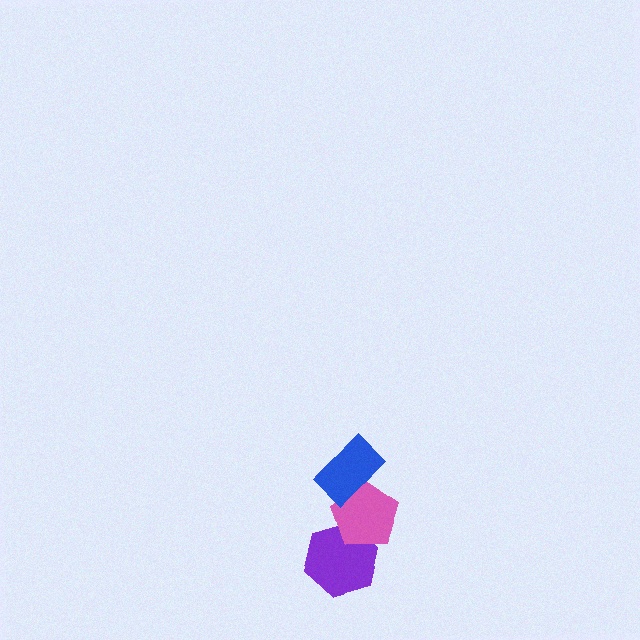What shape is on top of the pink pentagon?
The blue rectangle is on top of the pink pentagon.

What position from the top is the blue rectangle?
The blue rectangle is 1st from the top.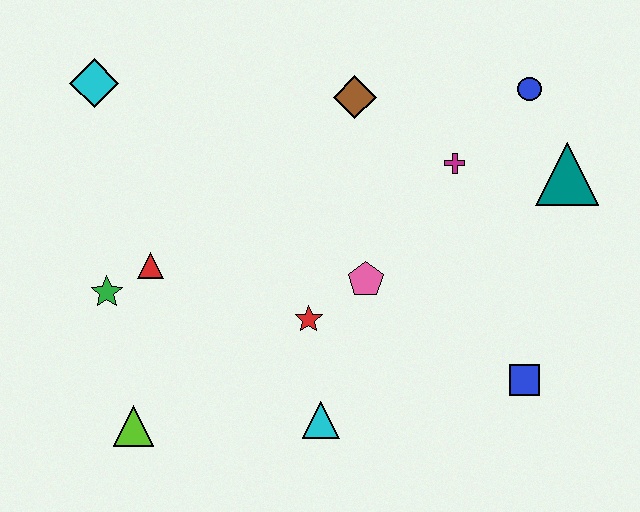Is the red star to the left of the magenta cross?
Yes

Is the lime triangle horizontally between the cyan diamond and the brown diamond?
Yes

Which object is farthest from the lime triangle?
The blue circle is farthest from the lime triangle.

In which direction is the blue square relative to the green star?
The blue square is to the right of the green star.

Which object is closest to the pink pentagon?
The red star is closest to the pink pentagon.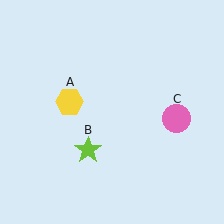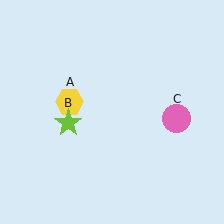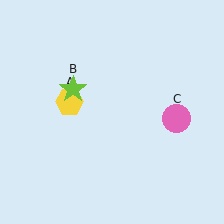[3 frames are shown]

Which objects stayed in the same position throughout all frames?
Yellow hexagon (object A) and pink circle (object C) remained stationary.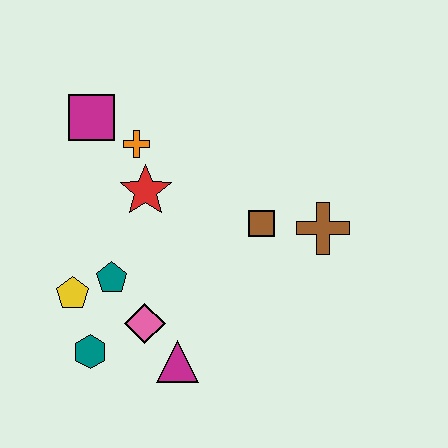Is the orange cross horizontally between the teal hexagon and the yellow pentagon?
No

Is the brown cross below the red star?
Yes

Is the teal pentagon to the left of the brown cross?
Yes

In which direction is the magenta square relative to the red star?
The magenta square is above the red star.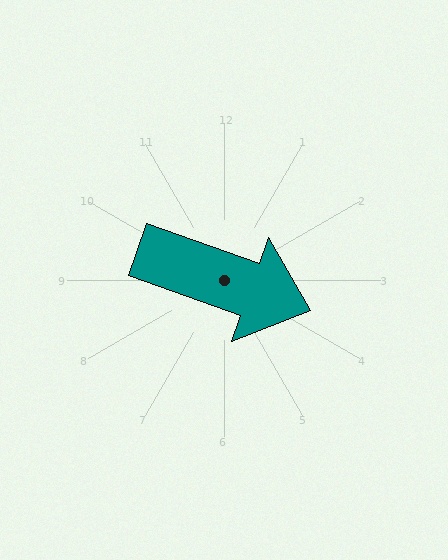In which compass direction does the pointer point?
East.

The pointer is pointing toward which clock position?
Roughly 4 o'clock.